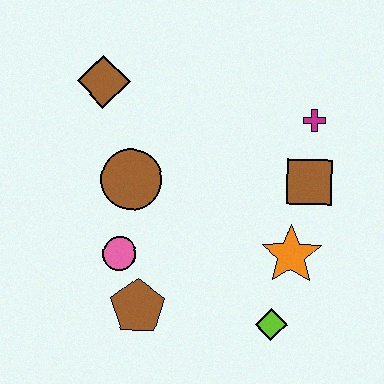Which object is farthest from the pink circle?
The magenta cross is farthest from the pink circle.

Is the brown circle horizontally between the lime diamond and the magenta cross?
No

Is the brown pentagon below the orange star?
Yes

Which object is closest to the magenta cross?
The brown square is closest to the magenta cross.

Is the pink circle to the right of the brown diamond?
Yes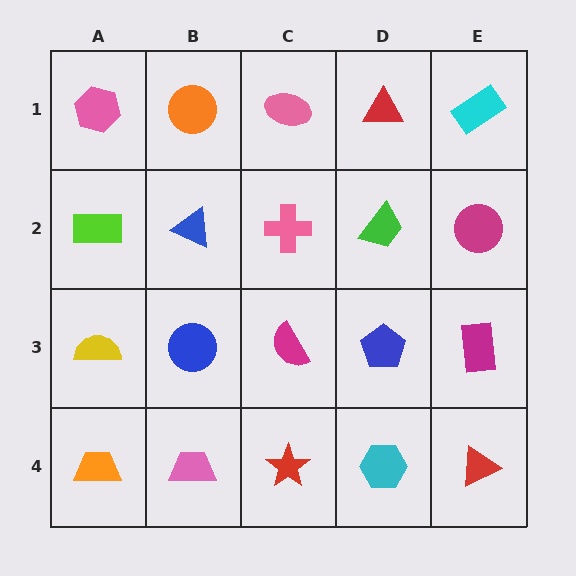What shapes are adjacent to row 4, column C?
A magenta semicircle (row 3, column C), a pink trapezoid (row 4, column B), a cyan hexagon (row 4, column D).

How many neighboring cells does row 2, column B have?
4.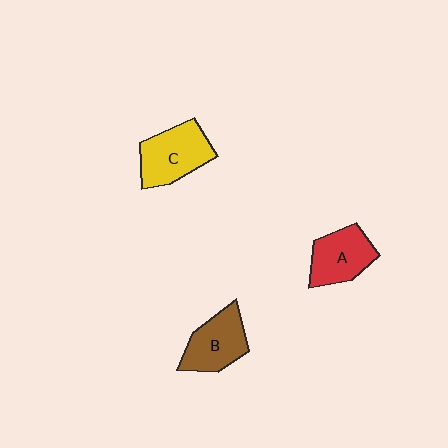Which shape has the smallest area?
Shape A (red).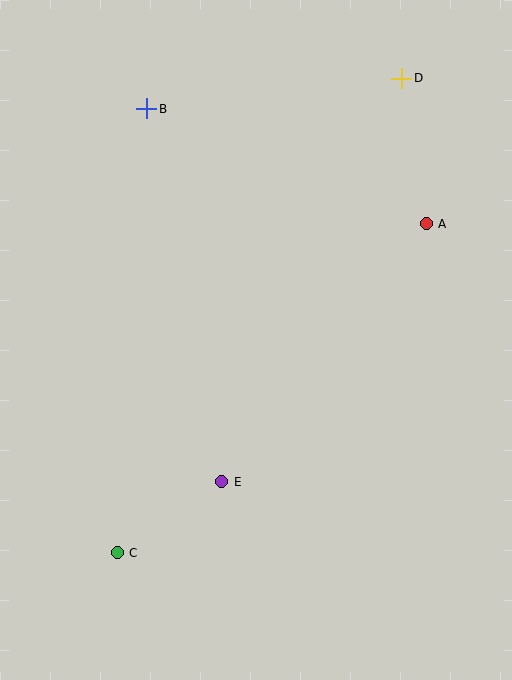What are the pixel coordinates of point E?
Point E is at (222, 482).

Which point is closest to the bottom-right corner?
Point E is closest to the bottom-right corner.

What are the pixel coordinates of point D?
Point D is at (402, 78).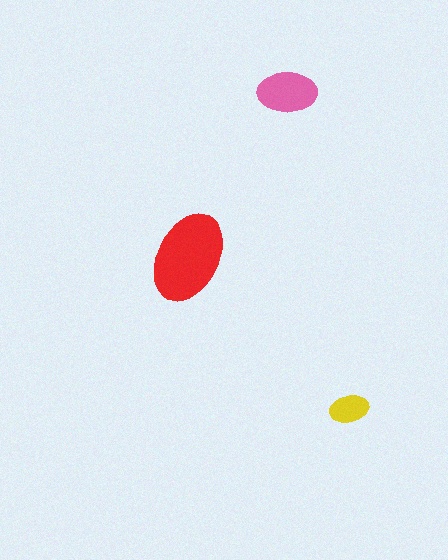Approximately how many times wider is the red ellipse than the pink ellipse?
About 1.5 times wider.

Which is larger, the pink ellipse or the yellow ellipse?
The pink one.